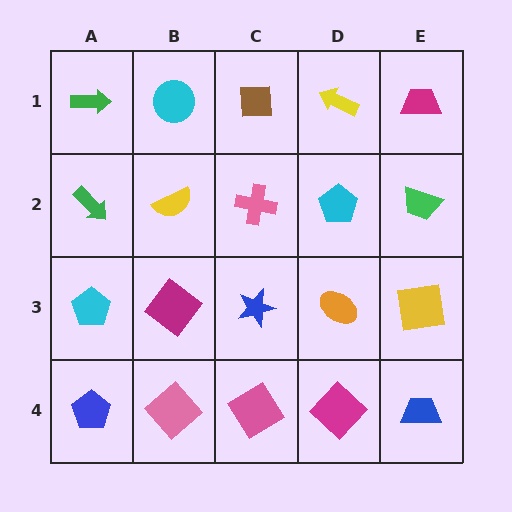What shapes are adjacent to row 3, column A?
A green arrow (row 2, column A), a blue pentagon (row 4, column A), a magenta diamond (row 3, column B).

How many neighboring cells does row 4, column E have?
2.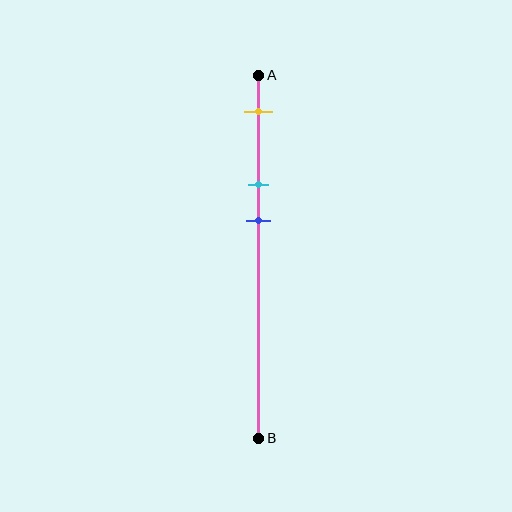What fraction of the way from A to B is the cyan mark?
The cyan mark is approximately 30% (0.3) of the way from A to B.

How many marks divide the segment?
There are 3 marks dividing the segment.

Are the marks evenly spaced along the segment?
Yes, the marks are approximately evenly spaced.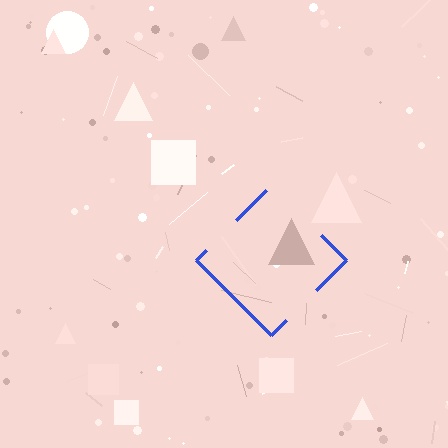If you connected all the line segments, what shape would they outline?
They would outline a diamond.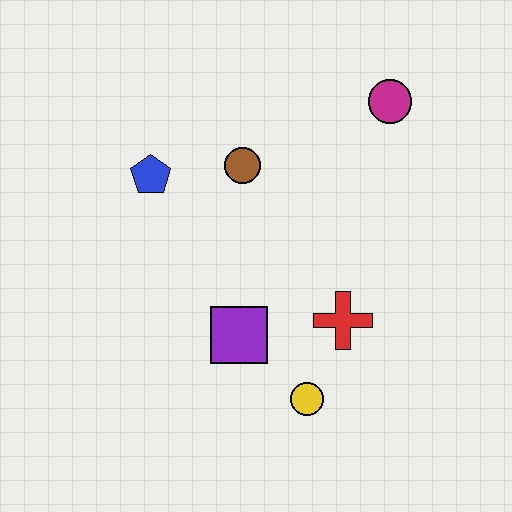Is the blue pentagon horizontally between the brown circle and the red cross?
No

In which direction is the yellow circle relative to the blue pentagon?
The yellow circle is below the blue pentagon.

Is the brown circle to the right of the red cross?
No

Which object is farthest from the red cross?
The blue pentagon is farthest from the red cross.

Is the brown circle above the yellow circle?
Yes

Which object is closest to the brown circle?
The blue pentagon is closest to the brown circle.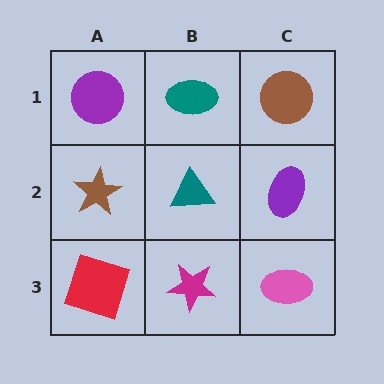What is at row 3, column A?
A red square.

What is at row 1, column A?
A purple circle.